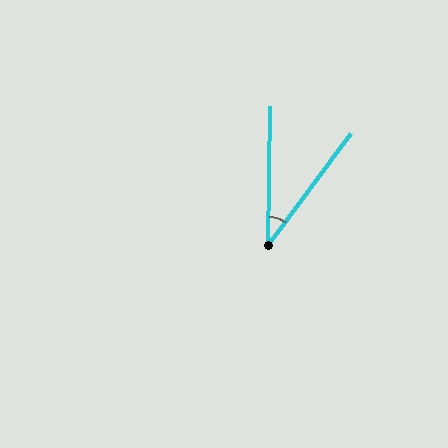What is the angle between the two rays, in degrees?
Approximately 36 degrees.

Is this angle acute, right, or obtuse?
It is acute.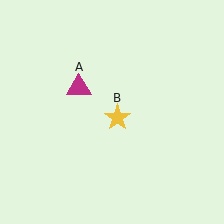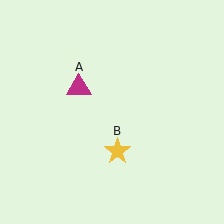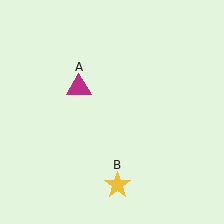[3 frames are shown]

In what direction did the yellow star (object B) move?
The yellow star (object B) moved down.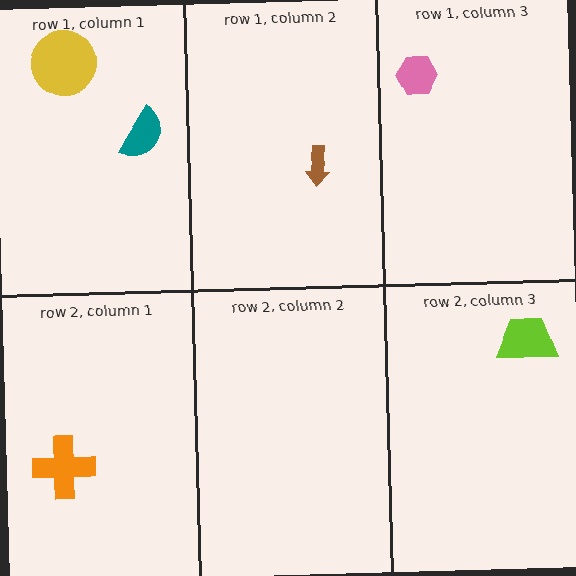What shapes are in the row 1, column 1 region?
The yellow circle, the teal semicircle.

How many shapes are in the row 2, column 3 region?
1.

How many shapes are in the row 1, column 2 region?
1.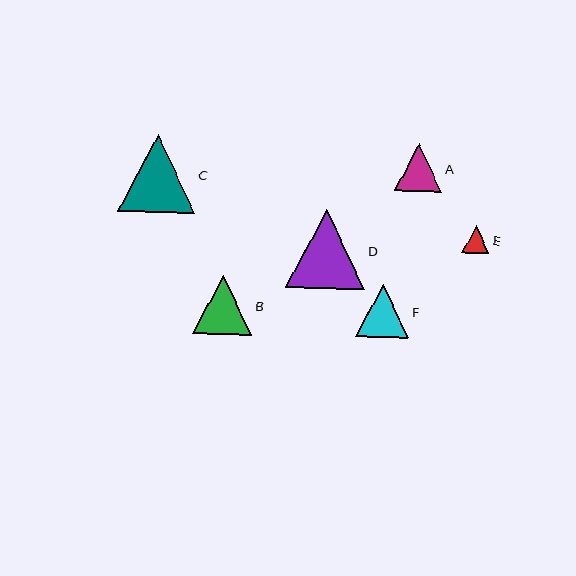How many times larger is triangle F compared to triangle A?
Triangle F is approximately 1.1 times the size of triangle A.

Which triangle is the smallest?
Triangle E is the smallest with a size of approximately 27 pixels.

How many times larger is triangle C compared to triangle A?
Triangle C is approximately 1.6 times the size of triangle A.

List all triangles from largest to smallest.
From largest to smallest: D, C, B, F, A, E.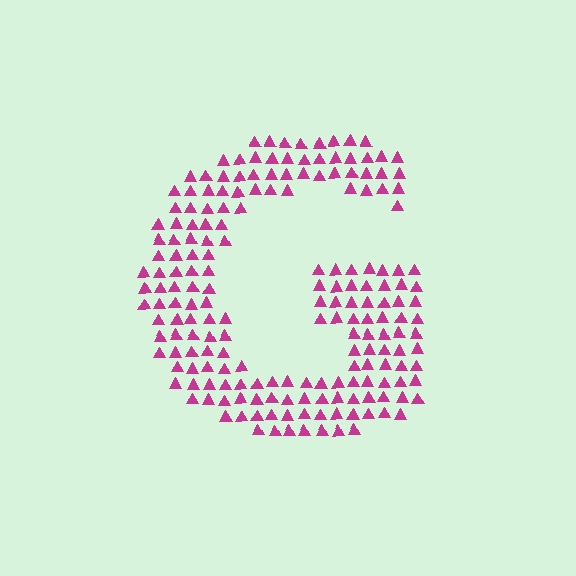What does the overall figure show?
The overall figure shows the letter G.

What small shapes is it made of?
It is made of small triangles.